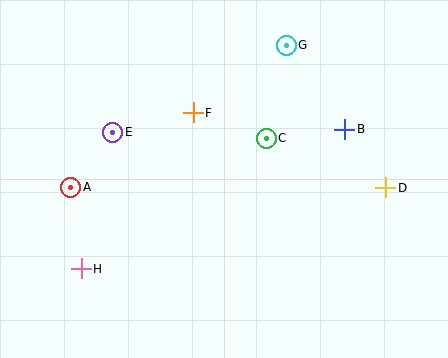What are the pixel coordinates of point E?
Point E is at (113, 132).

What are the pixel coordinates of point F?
Point F is at (193, 113).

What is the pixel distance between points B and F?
The distance between B and F is 153 pixels.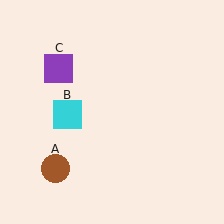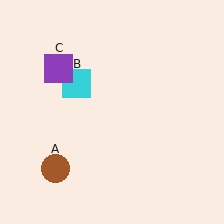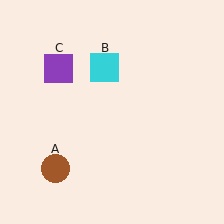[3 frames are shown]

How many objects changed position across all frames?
1 object changed position: cyan square (object B).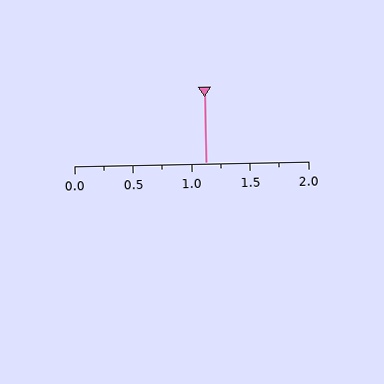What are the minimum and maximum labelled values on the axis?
The axis runs from 0.0 to 2.0.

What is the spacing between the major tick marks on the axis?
The major ticks are spaced 0.5 apart.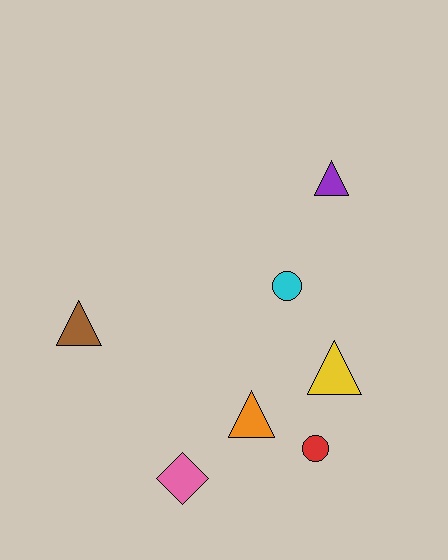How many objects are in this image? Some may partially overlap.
There are 7 objects.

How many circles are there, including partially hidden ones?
There are 2 circles.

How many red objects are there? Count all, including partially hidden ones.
There is 1 red object.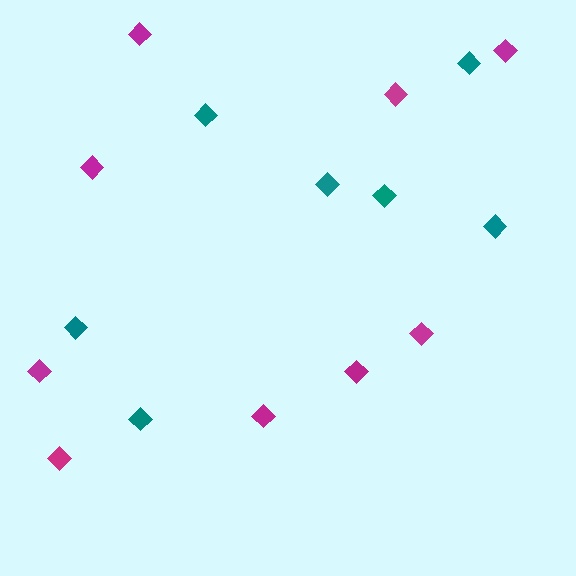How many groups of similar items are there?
There are 2 groups: one group of magenta diamonds (9) and one group of teal diamonds (7).